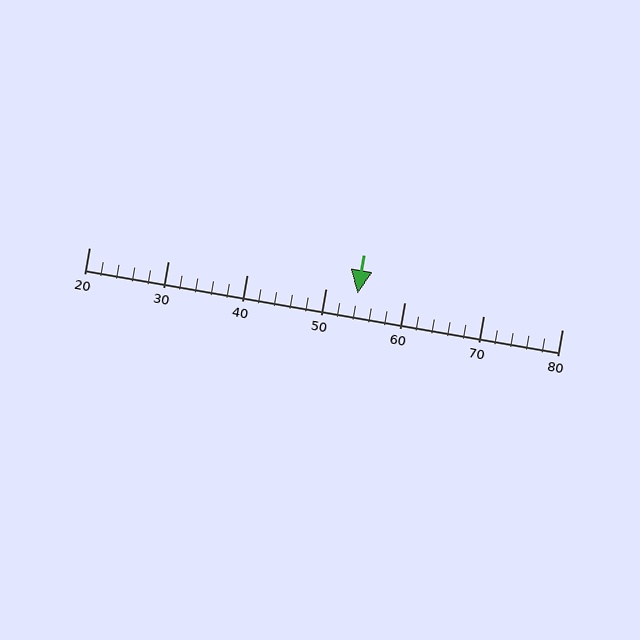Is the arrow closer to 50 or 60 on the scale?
The arrow is closer to 50.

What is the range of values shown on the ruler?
The ruler shows values from 20 to 80.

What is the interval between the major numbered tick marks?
The major tick marks are spaced 10 units apart.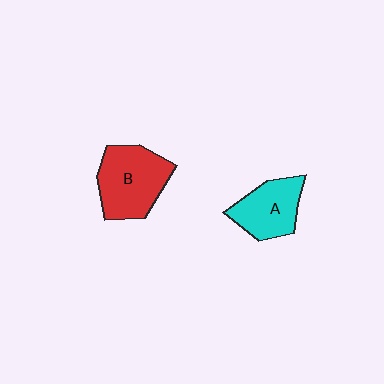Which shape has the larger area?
Shape B (red).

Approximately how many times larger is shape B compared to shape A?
Approximately 1.3 times.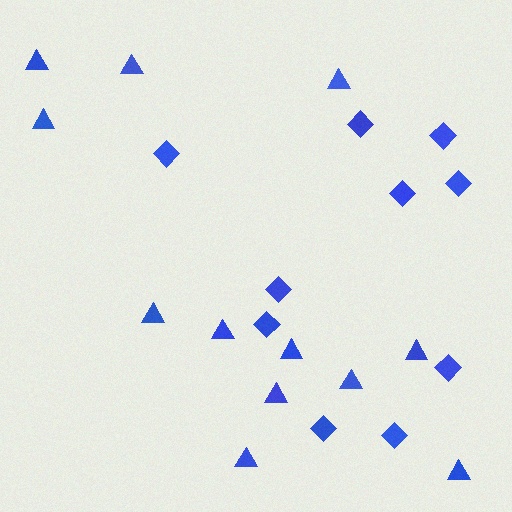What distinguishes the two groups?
There are 2 groups: one group of diamonds (10) and one group of triangles (12).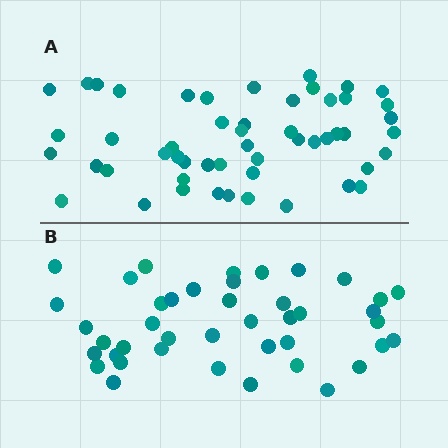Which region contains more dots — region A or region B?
Region A (the top region) has more dots.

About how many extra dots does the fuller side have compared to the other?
Region A has roughly 10 or so more dots than region B.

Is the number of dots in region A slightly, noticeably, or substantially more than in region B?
Region A has only slightly more — the two regions are fairly close. The ratio is roughly 1.2 to 1.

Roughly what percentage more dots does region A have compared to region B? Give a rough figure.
About 25% more.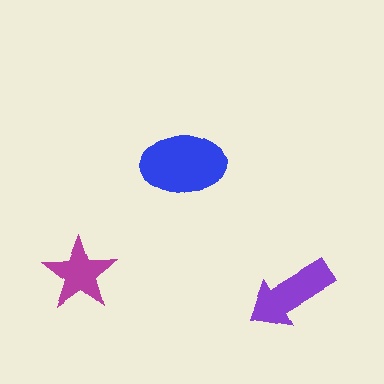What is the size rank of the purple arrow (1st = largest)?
2nd.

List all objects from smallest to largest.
The magenta star, the purple arrow, the blue ellipse.